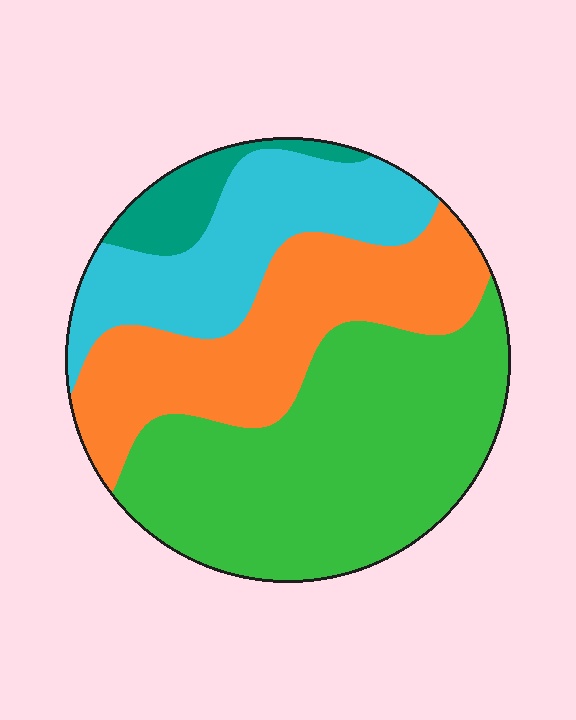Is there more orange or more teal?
Orange.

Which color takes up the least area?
Teal, at roughly 5%.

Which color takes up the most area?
Green, at roughly 45%.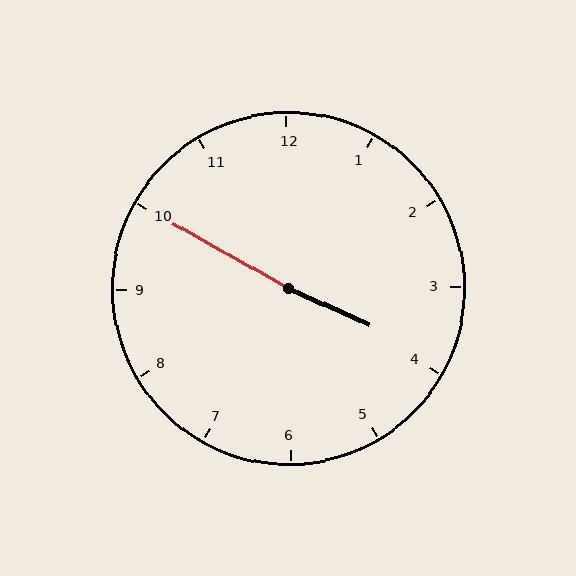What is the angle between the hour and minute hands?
Approximately 175 degrees.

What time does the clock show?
3:50.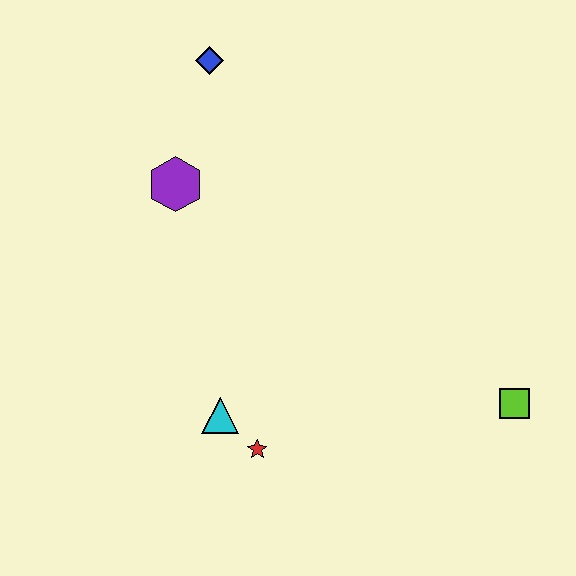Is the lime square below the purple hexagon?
Yes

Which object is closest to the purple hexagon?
The blue diamond is closest to the purple hexagon.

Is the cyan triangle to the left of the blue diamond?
No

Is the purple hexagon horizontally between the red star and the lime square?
No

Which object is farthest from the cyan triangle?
The blue diamond is farthest from the cyan triangle.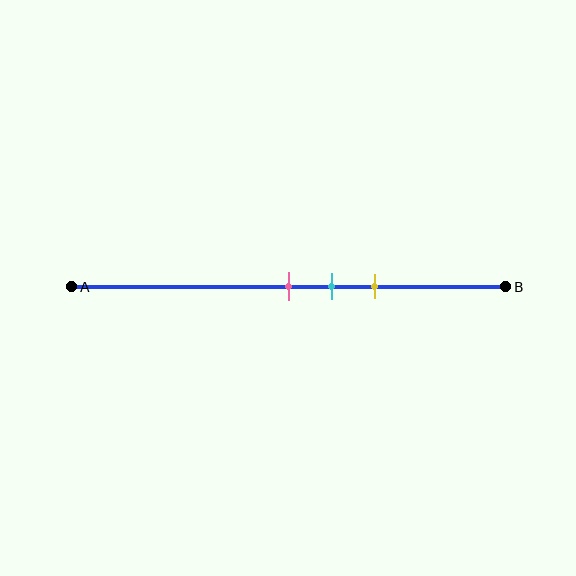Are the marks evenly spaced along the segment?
Yes, the marks are approximately evenly spaced.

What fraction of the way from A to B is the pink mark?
The pink mark is approximately 50% (0.5) of the way from A to B.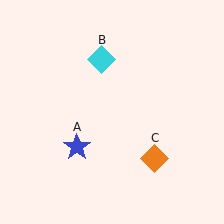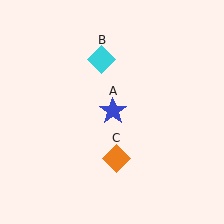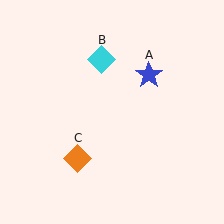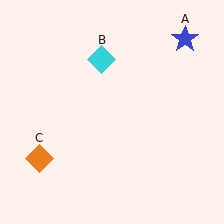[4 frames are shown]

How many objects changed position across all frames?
2 objects changed position: blue star (object A), orange diamond (object C).